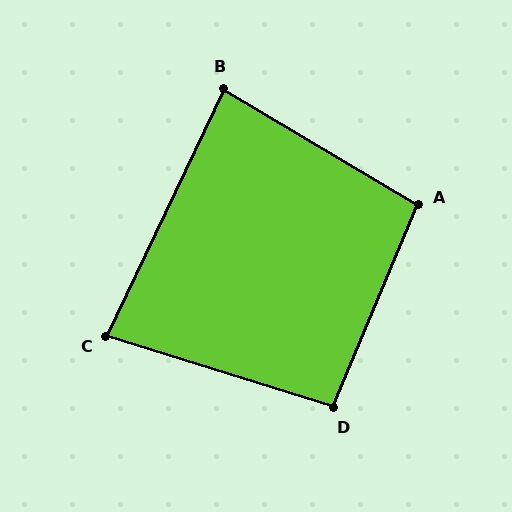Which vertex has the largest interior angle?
A, at approximately 98 degrees.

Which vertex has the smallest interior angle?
C, at approximately 82 degrees.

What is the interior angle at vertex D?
Approximately 95 degrees (obtuse).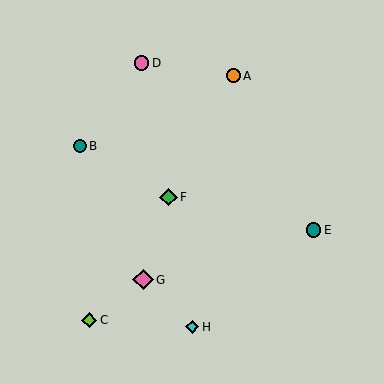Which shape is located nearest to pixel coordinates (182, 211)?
The green diamond (labeled F) at (169, 197) is nearest to that location.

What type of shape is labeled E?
Shape E is a teal circle.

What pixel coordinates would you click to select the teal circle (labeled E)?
Click at (314, 230) to select the teal circle E.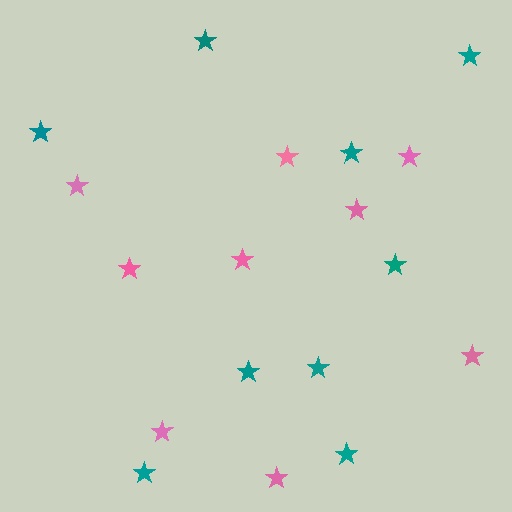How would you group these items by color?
There are 2 groups: one group of pink stars (9) and one group of teal stars (9).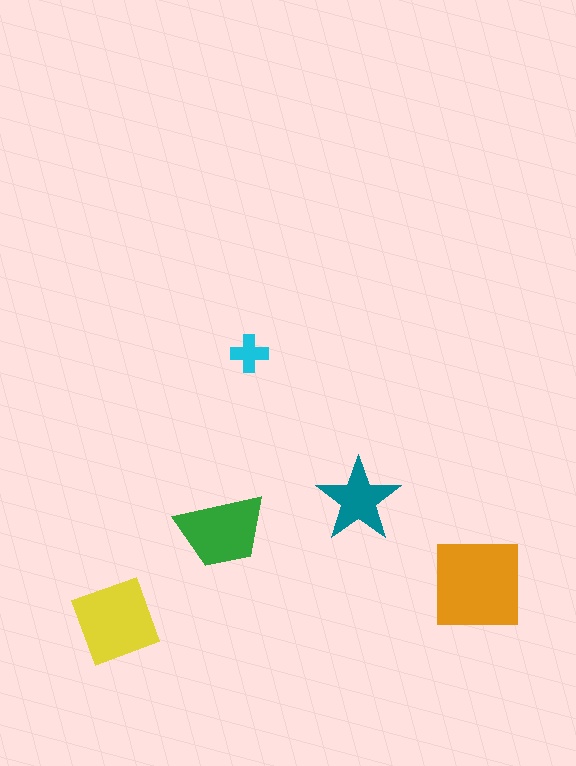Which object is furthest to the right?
The orange square is rightmost.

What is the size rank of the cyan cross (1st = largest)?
5th.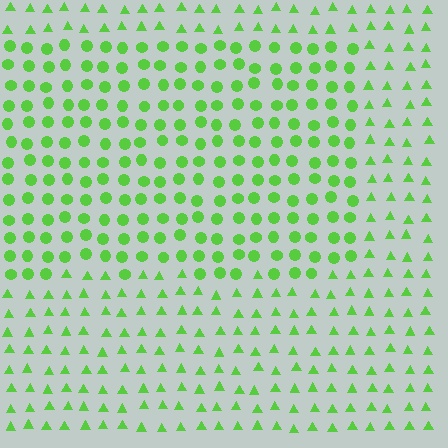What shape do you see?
I see a rectangle.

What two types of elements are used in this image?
The image uses circles inside the rectangle region and triangles outside it.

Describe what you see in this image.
The image is filled with small lime elements arranged in a uniform grid. A rectangle-shaped region contains circles, while the surrounding area contains triangles. The boundary is defined purely by the change in element shape.